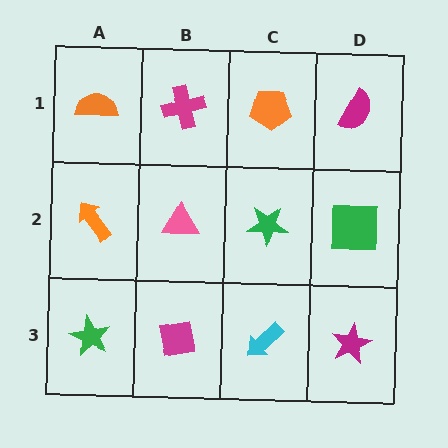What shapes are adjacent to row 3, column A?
An orange arrow (row 2, column A), a magenta square (row 3, column B).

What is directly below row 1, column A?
An orange arrow.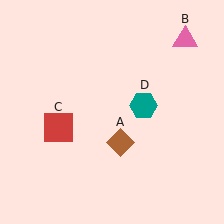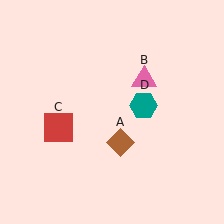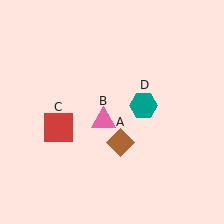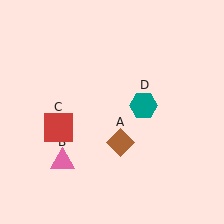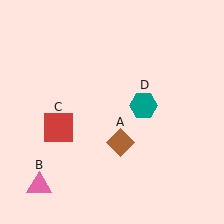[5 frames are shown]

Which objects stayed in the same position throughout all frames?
Brown diamond (object A) and red square (object C) and teal hexagon (object D) remained stationary.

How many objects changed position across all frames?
1 object changed position: pink triangle (object B).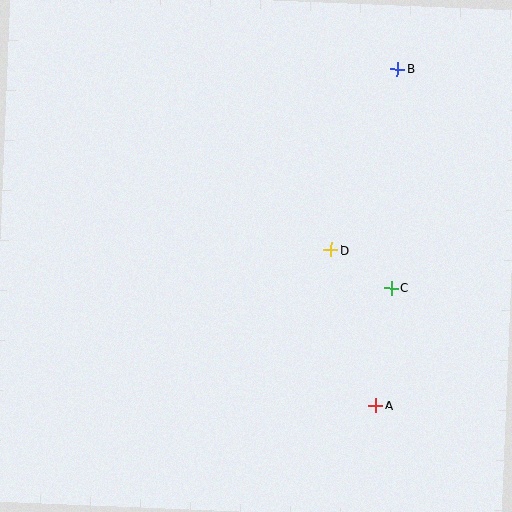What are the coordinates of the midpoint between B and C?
The midpoint between B and C is at (394, 178).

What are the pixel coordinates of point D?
Point D is at (331, 250).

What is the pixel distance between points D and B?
The distance between D and B is 192 pixels.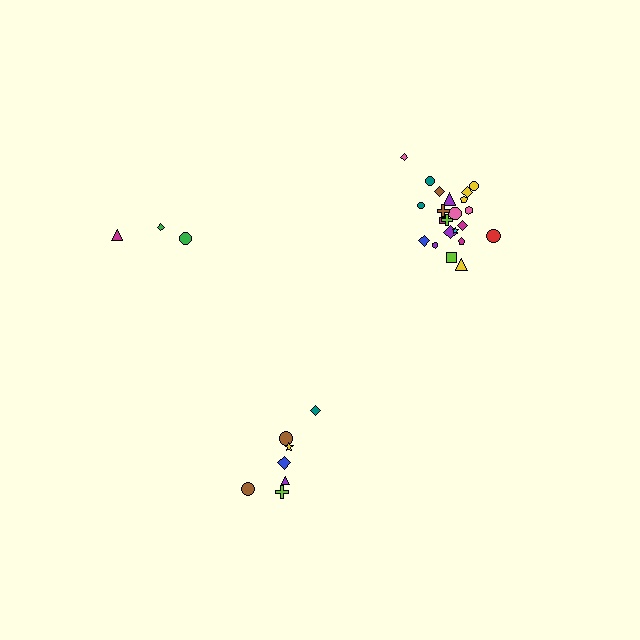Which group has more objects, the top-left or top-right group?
The top-right group.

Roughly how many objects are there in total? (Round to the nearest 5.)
Roughly 30 objects in total.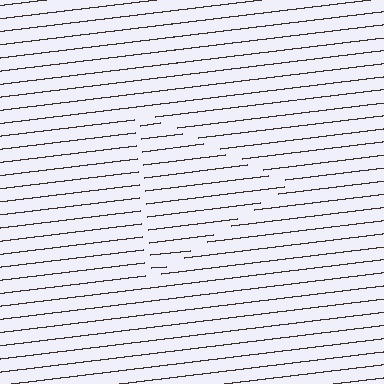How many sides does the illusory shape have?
3 sides — the line-ends trace a triangle.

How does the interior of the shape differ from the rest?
The interior of the shape contains the same grating, shifted by half a period — the contour is defined by the phase discontinuity where line-ends from the inner and outer gratings abut.